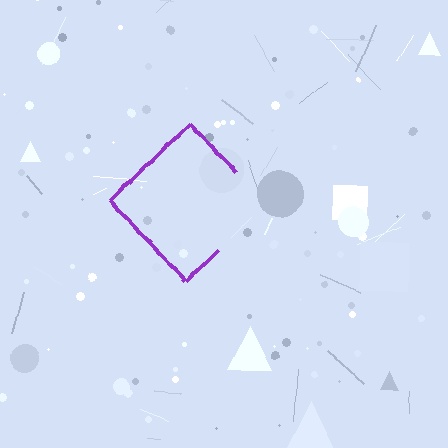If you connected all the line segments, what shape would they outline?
They would outline a diamond.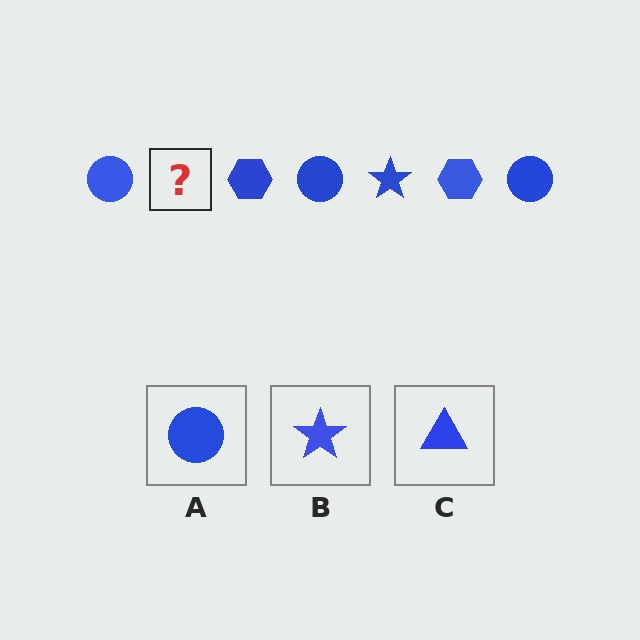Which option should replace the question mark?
Option B.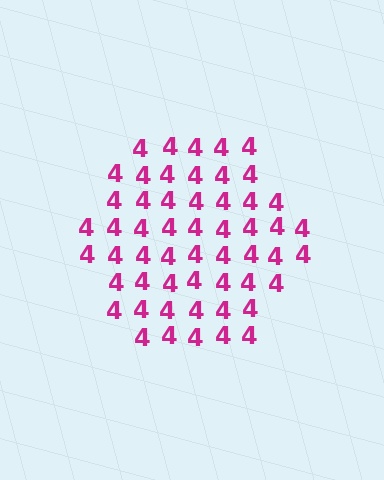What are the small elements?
The small elements are digit 4's.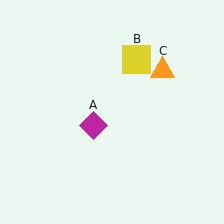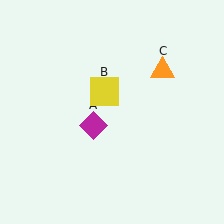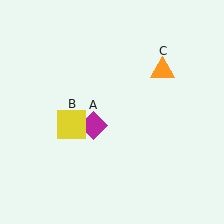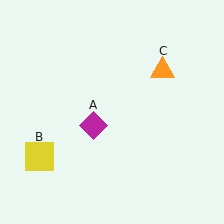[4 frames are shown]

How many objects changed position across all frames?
1 object changed position: yellow square (object B).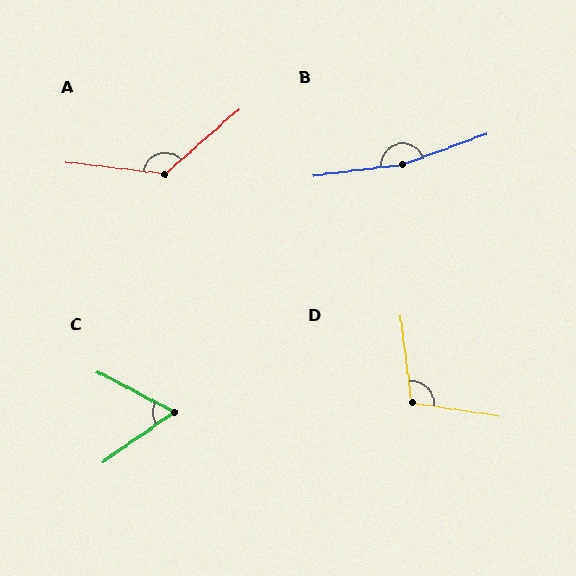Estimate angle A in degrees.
Approximately 132 degrees.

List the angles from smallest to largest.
C (63°), D (106°), A (132°), B (167°).